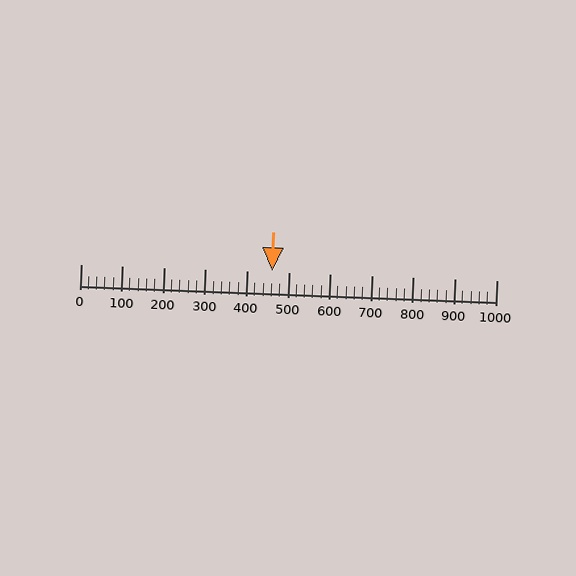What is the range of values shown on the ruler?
The ruler shows values from 0 to 1000.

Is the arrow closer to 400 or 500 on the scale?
The arrow is closer to 500.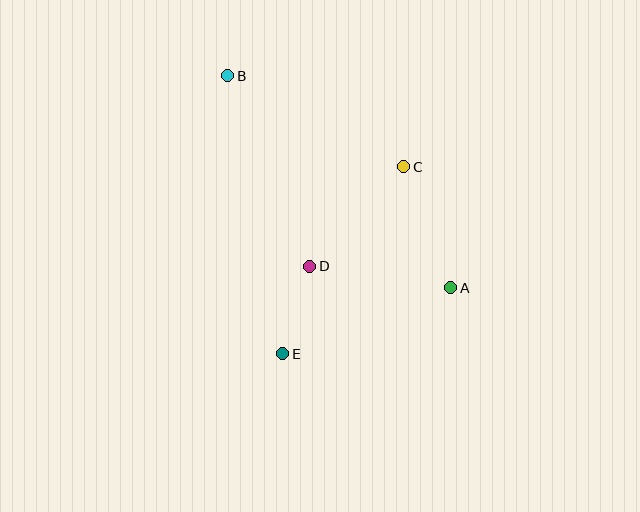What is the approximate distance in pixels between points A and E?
The distance between A and E is approximately 180 pixels.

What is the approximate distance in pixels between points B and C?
The distance between B and C is approximately 198 pixels.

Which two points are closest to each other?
Points D and E are closest to each other.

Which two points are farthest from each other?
Points A and B are farthest from each other.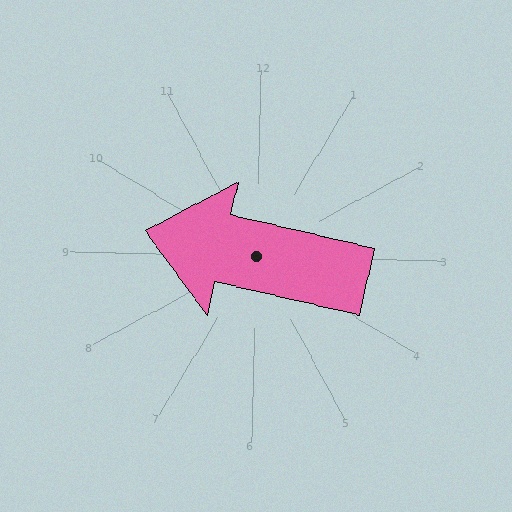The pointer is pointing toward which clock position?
Roughly 9 o'clock.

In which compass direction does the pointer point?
West.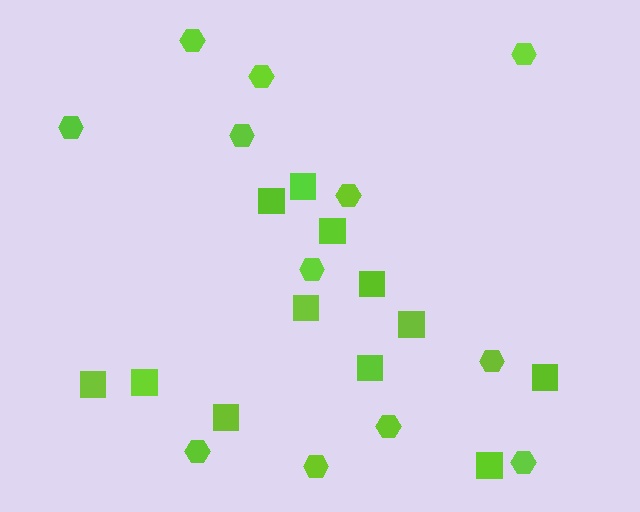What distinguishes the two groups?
There are 2 groups: one group of squares (12) and one group of hexagons (12).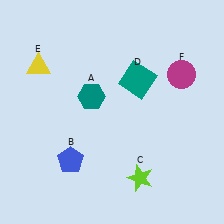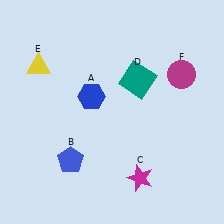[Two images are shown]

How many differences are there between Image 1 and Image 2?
There are 2 differences between the two images.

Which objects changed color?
A changed from teal to blue. C changed from lime to magenta.